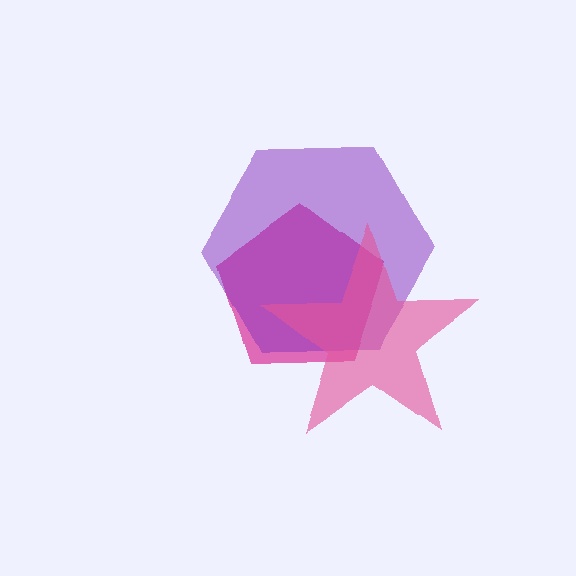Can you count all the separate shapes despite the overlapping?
Yes, there are 3 separate shapes.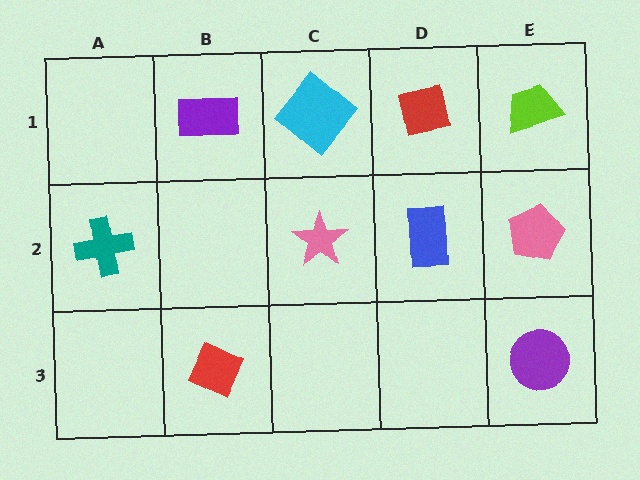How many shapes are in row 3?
2 shapes.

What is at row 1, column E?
A lime trapezoid.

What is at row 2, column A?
A teal cross.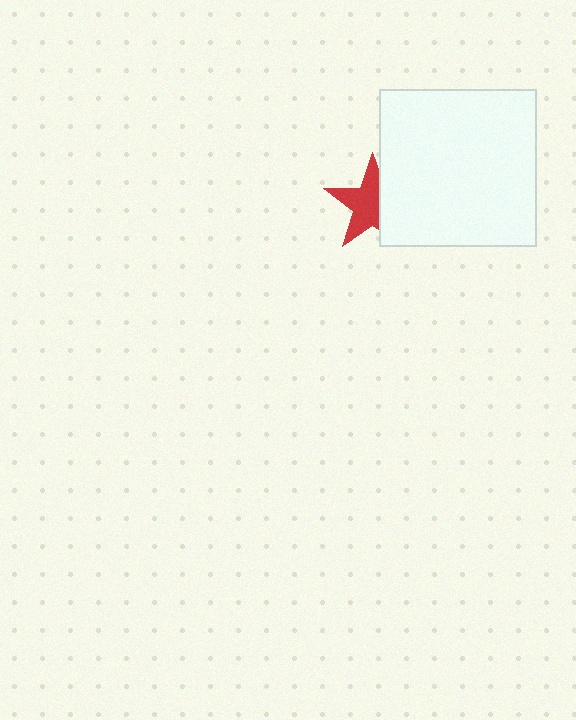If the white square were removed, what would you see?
You would see the complete red star.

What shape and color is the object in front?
The object in front is a white square.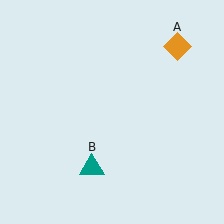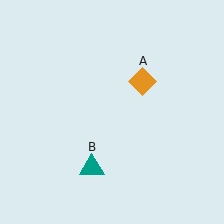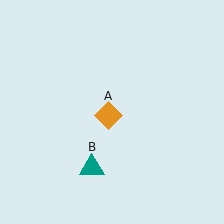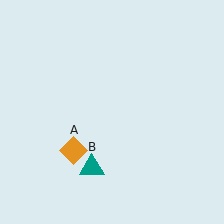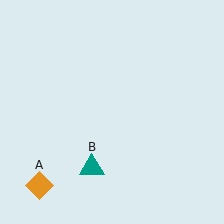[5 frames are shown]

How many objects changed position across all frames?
1 object changed position: orange diamond (object A).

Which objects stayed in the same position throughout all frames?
Teal triangle (object B) remained stationary.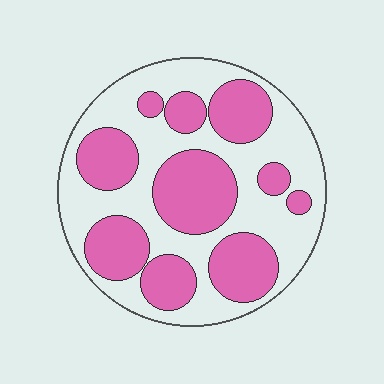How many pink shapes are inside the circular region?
10.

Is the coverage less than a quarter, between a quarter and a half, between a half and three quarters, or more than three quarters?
Between a quarter and a half.